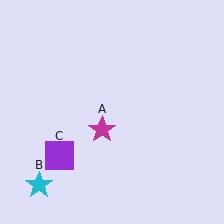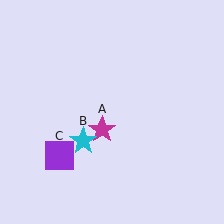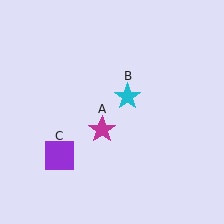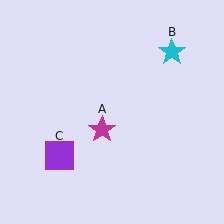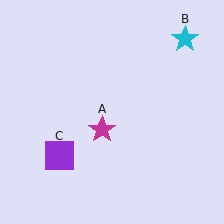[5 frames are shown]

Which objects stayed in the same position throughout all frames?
Magenta star (object A) and purple square (object C) remained stationary.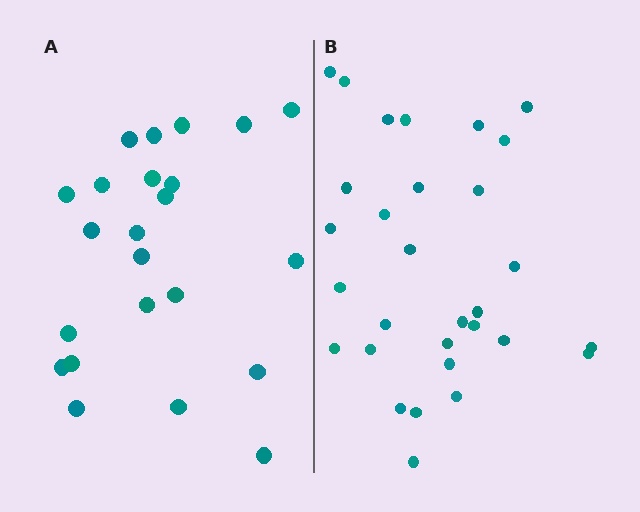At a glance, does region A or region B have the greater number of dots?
Region B (the right region) has more dots.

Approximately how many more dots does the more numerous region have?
Region B has roughly 8 or so more dots than region A.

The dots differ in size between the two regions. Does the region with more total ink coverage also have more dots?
No. Region A has more total ink coverage because its dots are larger, but region B actually contains more individual dots. Total area can be misleading — the number of items is what matters here.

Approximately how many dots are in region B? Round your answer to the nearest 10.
About 30 dots.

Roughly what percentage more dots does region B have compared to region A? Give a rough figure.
About 30% more.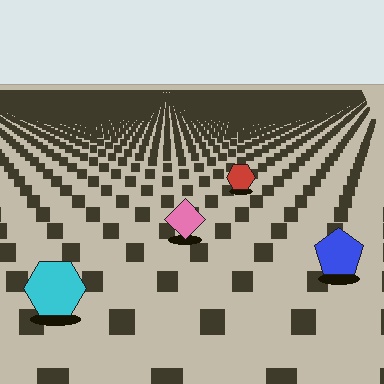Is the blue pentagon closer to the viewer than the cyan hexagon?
No. The cyan hexagon is closer — you can tell from the texture gradient: the ground texture is coarser near it.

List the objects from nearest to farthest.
From nearest to farthest: the cyan hexagon, the blue pentagon, the pink diamond, the red hexagon.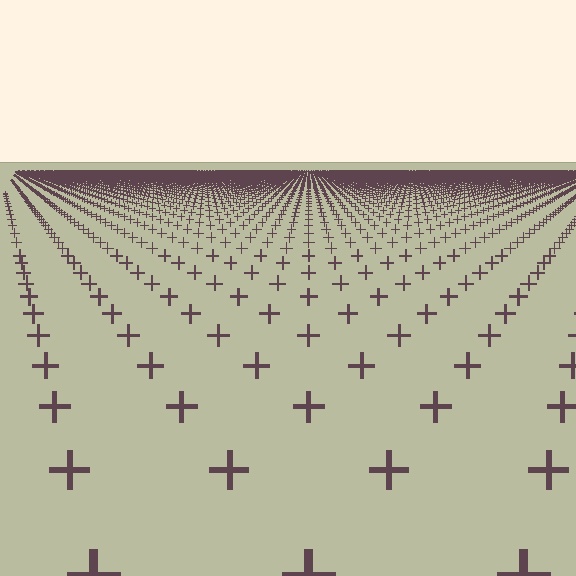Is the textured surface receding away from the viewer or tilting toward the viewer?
The surface is receding away from the viewer. Texture elements get smaller and denser toward the top.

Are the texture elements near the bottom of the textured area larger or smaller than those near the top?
Larger. Near the bottom, elements are closer to the viewer and appear at a bigger on-screen size.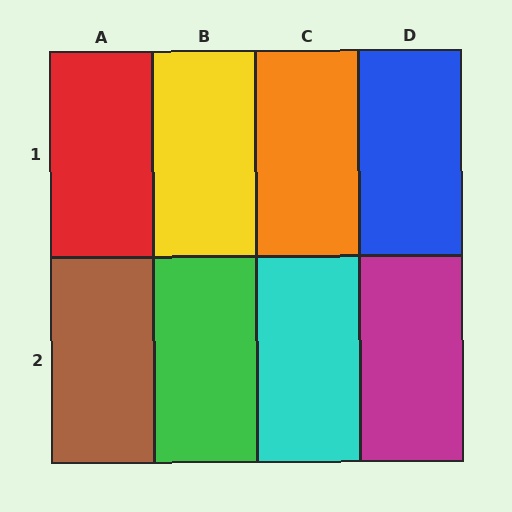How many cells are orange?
1 cell is orange.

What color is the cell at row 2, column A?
Brown.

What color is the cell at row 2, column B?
Green.